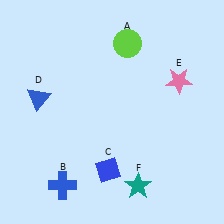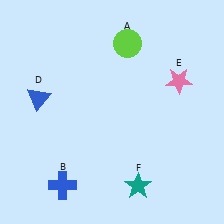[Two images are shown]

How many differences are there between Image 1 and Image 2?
There is 1 difference between the two images.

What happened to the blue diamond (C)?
The blue diamond (C) was removed in Image 2. It was in the bottom-left area of Image 1.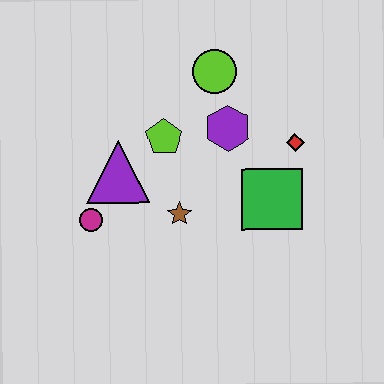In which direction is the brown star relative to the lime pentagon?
The brown star is below the lime pentagon.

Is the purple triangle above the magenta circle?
Yes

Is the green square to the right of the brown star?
Yes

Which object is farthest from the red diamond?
The magenta circle is farthest from the red diamond.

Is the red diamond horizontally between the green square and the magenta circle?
No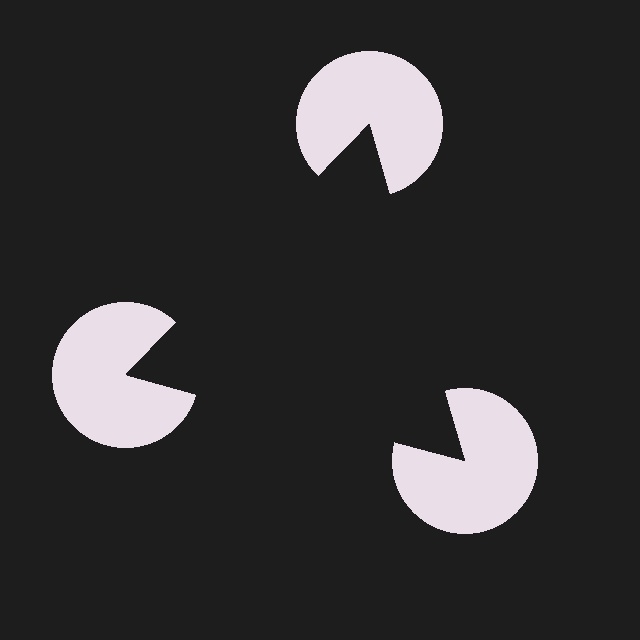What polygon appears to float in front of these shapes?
An illusory triangle — its edges are inferred from the aligned wedge cuts in the pac-man discs, not physically drawn.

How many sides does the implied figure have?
3 sides.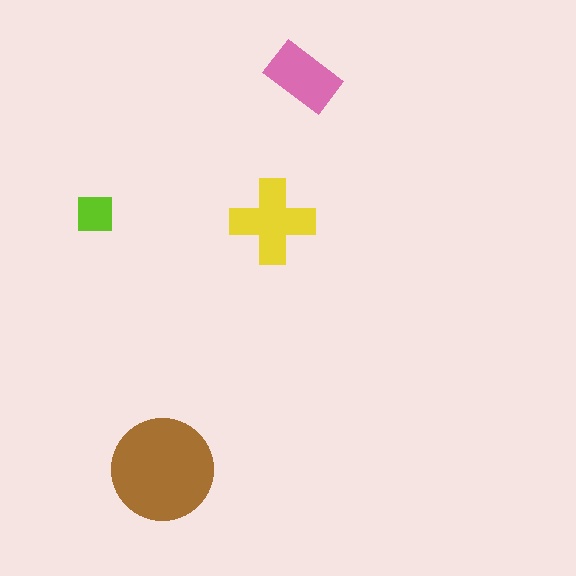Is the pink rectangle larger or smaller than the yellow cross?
Smaller.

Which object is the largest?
The brown circle.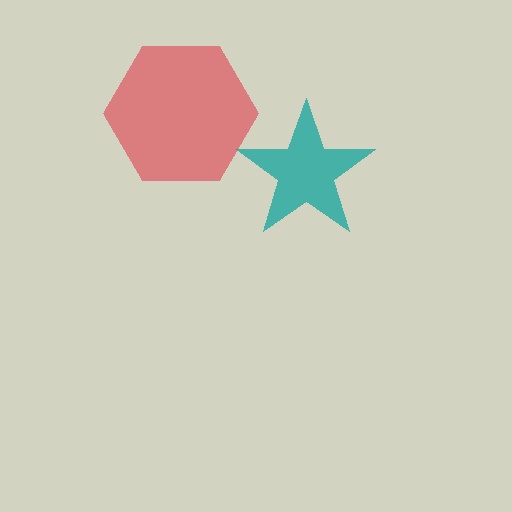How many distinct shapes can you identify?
There are 2 distinct shapes: a red hexagon, a teal star.